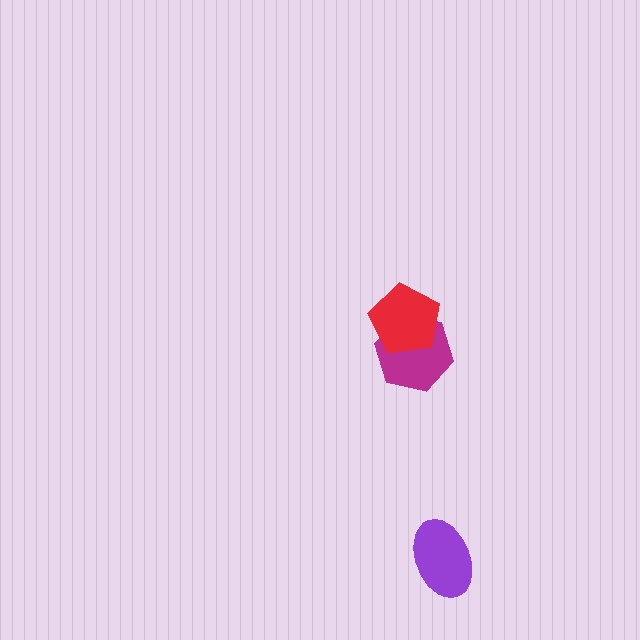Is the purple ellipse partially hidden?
No, no other shape covers it.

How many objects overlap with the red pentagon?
1 object overlaps with the red pentagon.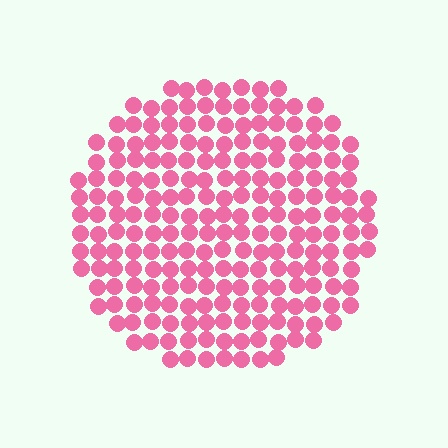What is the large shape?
The large shape is a circle.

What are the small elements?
The small elements are circles.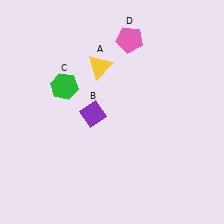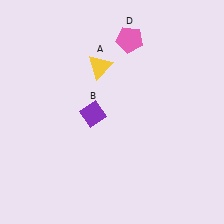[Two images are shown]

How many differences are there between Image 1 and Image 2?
There is 1 difference between the two images.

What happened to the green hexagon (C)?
The green hexagon (C) was removed in Image 2. It was in the top-left area of Image 1.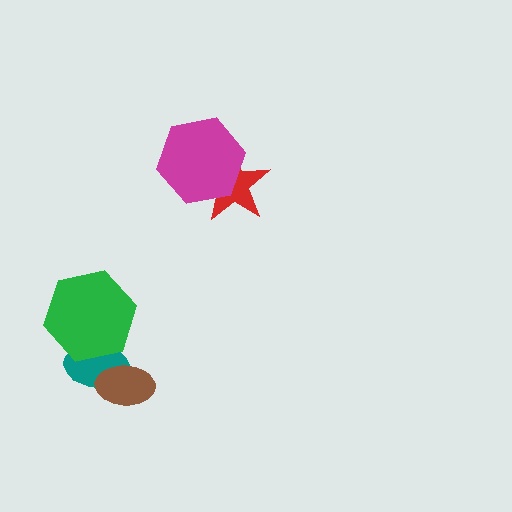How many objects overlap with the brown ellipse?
1 object overlaps with the brown ellipse.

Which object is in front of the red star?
The magenta hexagon is in front of the red star.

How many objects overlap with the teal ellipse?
2 objects overlap with the teal ellipse.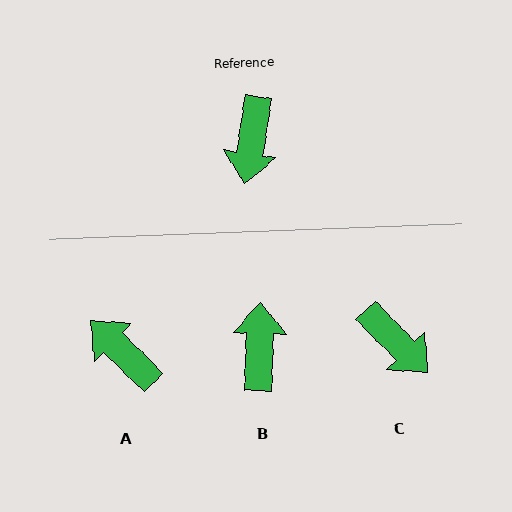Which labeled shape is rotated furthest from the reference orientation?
B, about 173 degrees away.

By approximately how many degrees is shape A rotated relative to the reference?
Approximately 126 degrees clockwise.